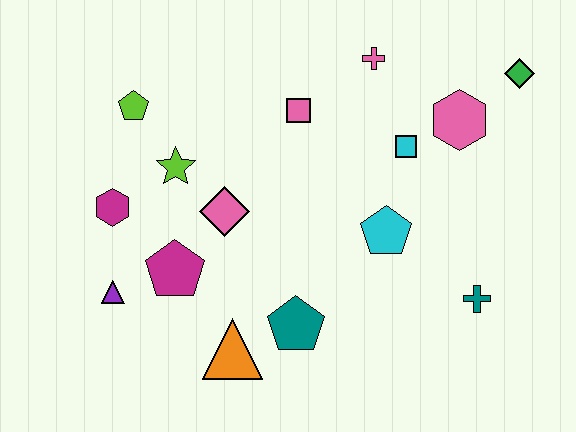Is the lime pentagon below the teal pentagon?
No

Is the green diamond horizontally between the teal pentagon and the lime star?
No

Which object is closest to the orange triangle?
The teal pentagon is closest to the orange triangle.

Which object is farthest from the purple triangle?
The green diamond is farthest from the purple triangle.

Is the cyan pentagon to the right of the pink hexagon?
No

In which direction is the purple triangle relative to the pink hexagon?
The purple triangle is to the left of the pink hexagon.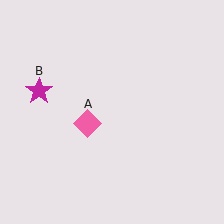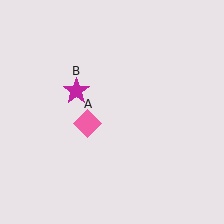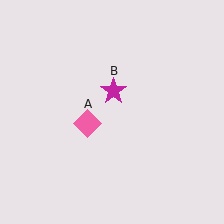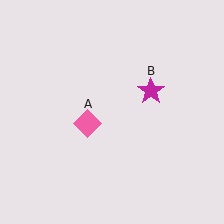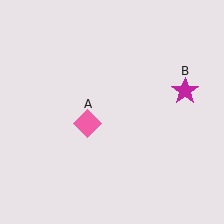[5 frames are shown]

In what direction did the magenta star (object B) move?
The magenta star (object B) moved right.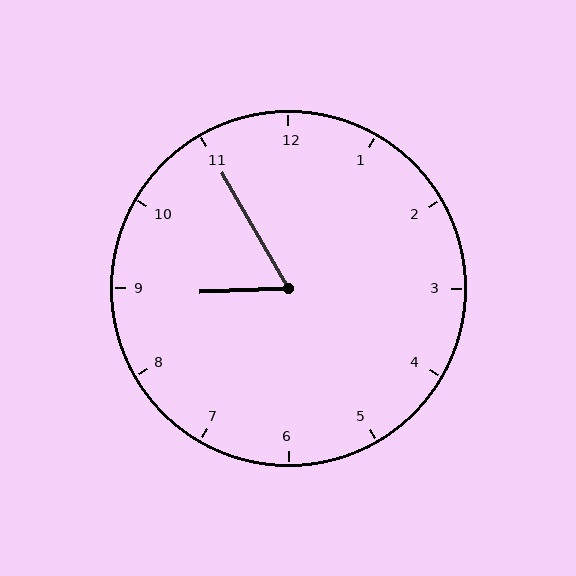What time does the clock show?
8:55.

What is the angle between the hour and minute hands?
Approximately 62 degrees.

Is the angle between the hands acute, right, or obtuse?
It is acute.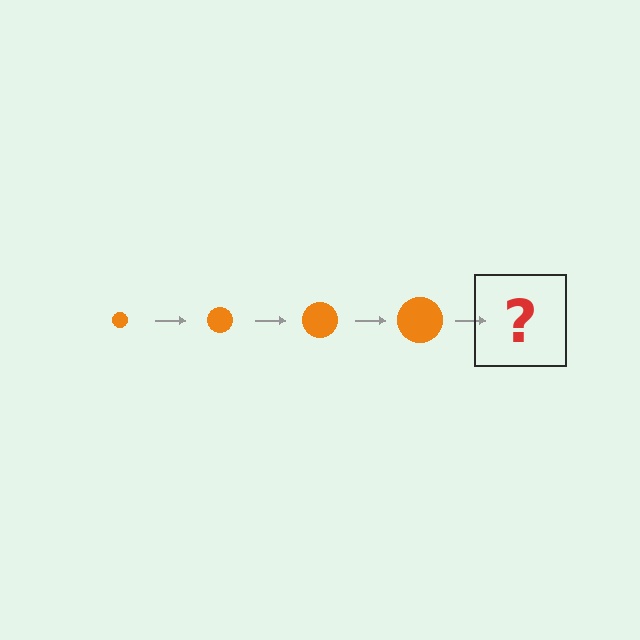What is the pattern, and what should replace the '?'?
The pattern is that the circle gets progressively larger each step. The '?' should be an orange circle, larger than the previous one.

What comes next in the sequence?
The next element should be an orange circle, larger than the previous one.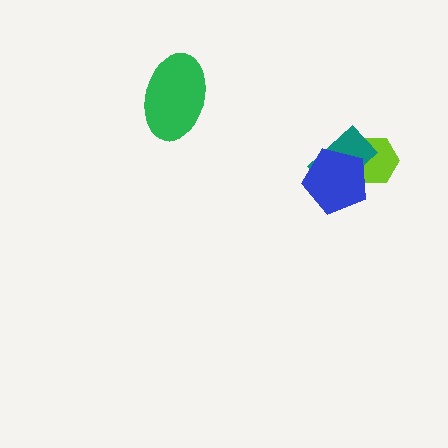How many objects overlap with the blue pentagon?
2 objects overlap with the blue pentagon.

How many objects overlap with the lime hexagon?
2 objects overlap with the lime hexagon.